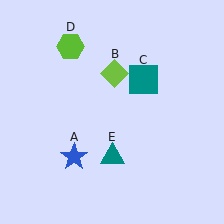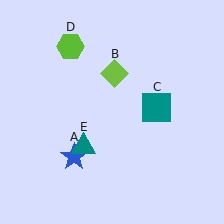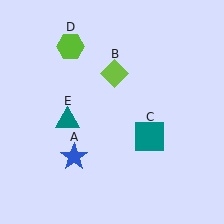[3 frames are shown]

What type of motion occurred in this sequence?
The teal square (object C), teal triangle (object E) rotated clockwise around the center of the scene.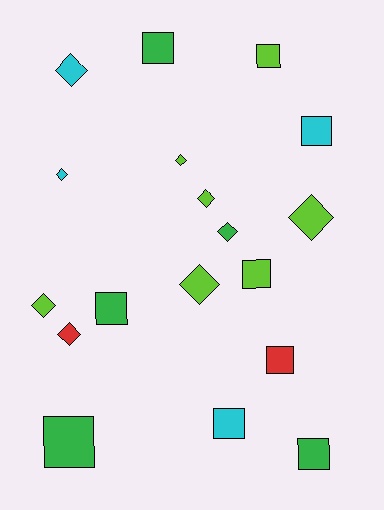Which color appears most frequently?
Lime, with 7 objects.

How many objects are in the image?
There are 18 objects.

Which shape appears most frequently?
Square, with 9 objects.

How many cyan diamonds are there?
There are 2 cyan diamonds.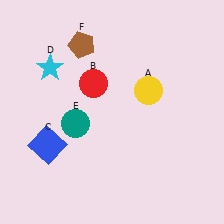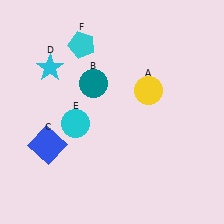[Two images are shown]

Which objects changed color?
B changed from red to teal. E changed from teal to cyan. F changed from brown to cyan.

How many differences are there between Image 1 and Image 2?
There are 3 differences between the two images.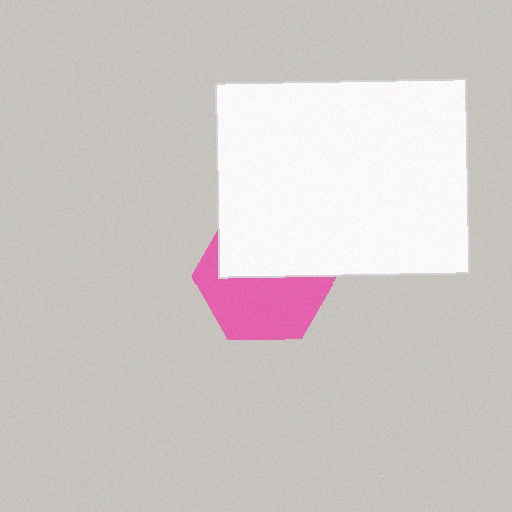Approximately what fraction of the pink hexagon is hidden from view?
Roughly 47% of the pink hexagon is hidden behind the white rectangle.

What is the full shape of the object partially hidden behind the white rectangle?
The partially hidden object is a pink hexagon.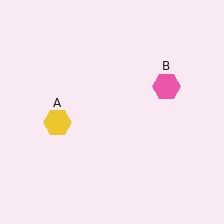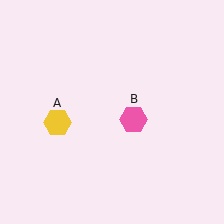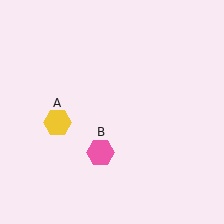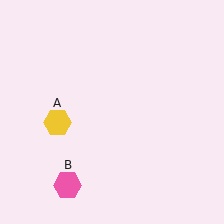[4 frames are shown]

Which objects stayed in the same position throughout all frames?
Yellow hexagon (object A) remained stationary.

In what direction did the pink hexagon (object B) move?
The pink hexagon (object B) moved down and to the left.